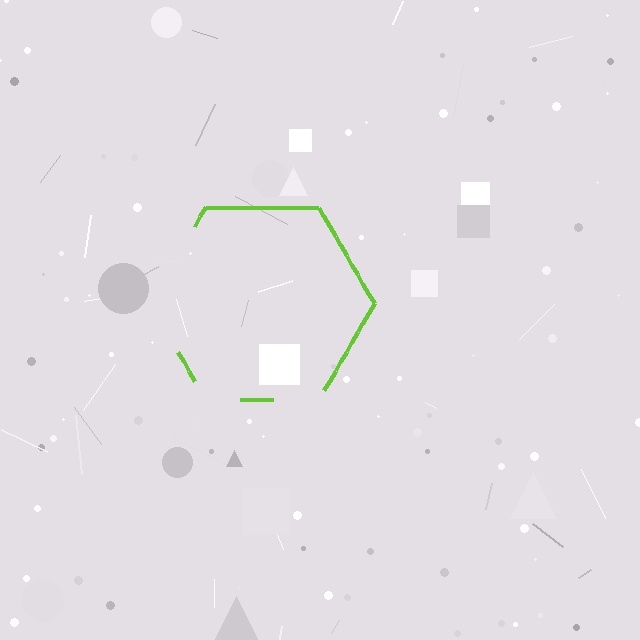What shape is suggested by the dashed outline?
The dashed outline suggests a hexagon.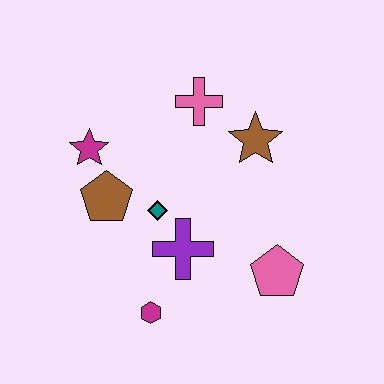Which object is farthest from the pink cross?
The magenta hexagon is farthest from the pink cross.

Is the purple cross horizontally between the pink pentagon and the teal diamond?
Yes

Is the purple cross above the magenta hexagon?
Yes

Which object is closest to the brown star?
The pink cross is closest to the brown star.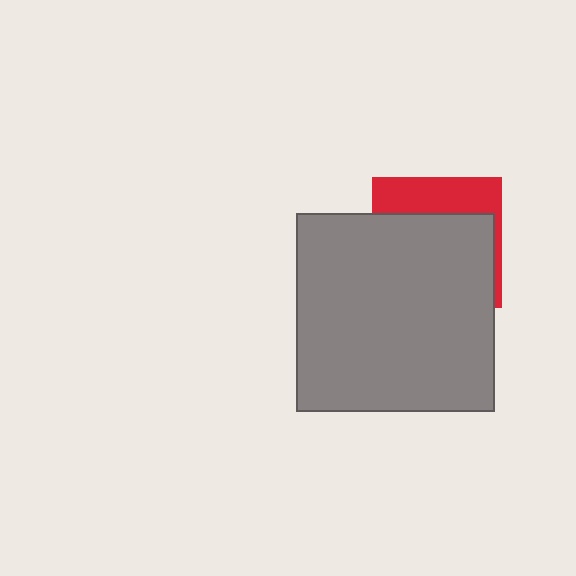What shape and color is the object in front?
The object in front is a gray square.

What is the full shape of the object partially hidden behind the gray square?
The partially hidden object is a red square.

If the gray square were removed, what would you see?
You would see the complete red square.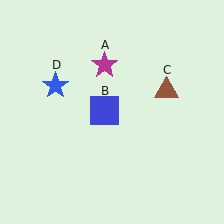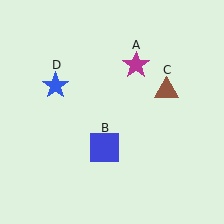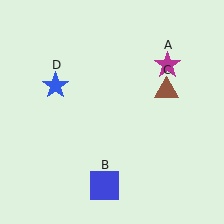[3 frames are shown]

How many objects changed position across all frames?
2 objects changed position: magenta star (object A), blue square (object B).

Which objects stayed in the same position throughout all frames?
Brown triangle (object C) and blue star (object D) remained stationary.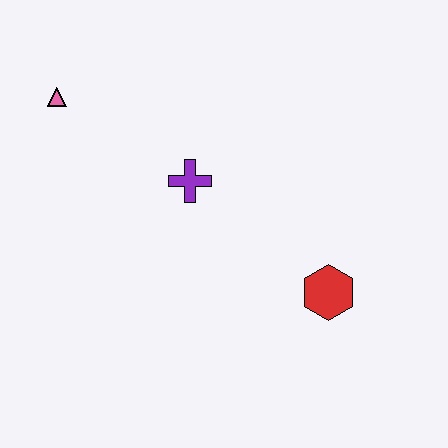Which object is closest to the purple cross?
The pink triangle is closest to the purple cross.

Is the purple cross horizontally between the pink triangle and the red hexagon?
Yes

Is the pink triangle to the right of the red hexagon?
No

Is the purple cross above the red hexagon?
Yes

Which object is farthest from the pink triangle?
The red hexagon is farthest from the pink triangle.